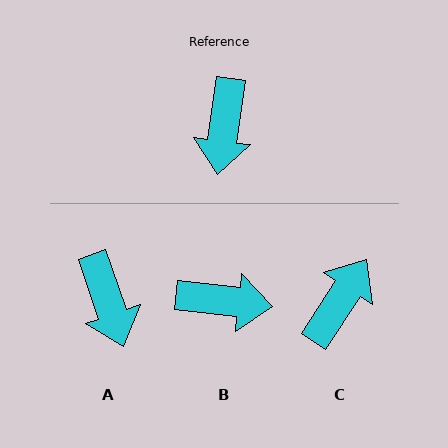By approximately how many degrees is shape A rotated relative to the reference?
Approximately 27 degrees counter-clockwise.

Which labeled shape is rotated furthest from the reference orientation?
C, about 155 degrees away.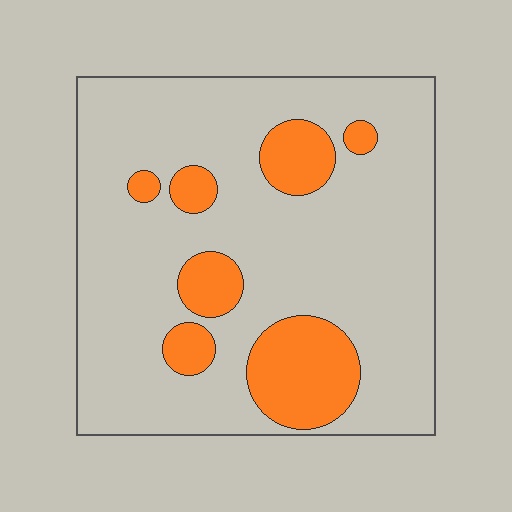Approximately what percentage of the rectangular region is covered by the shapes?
Approximately 20%.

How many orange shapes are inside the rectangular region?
7.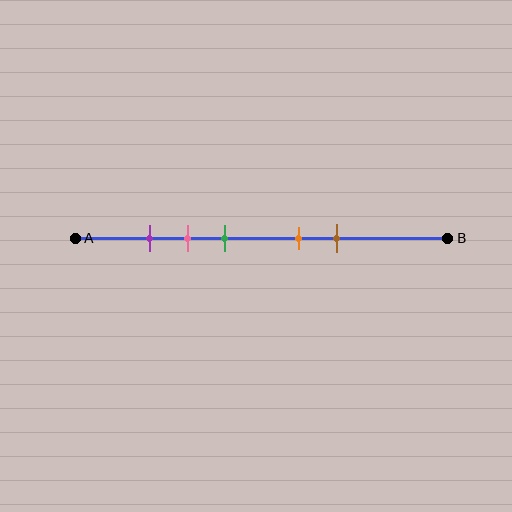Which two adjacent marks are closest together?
The purple and pink marks are the closest adjacent pair.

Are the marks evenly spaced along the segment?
No, the marks are not evenly spaced.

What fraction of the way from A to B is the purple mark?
The purple mark is approximately 20% (0.2) of the way from A to B.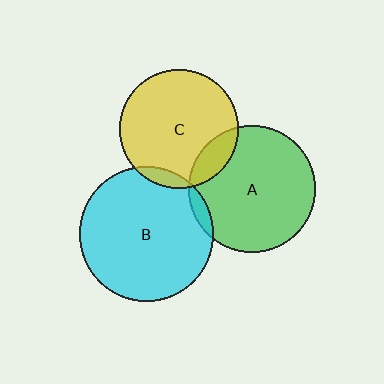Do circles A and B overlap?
Yes.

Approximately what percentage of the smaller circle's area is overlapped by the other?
Approximately 5%.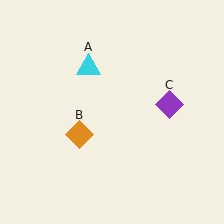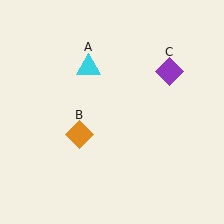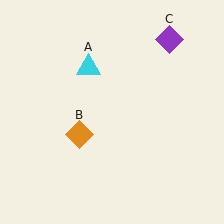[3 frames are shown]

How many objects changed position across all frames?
1 object changed position: purple diamond (object C).